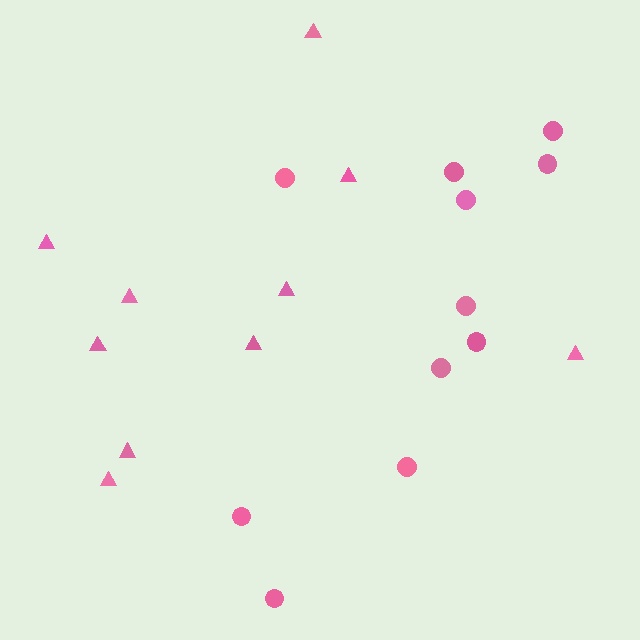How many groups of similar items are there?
There are 2 groups: one group of triangles (10) and one group of circles (11).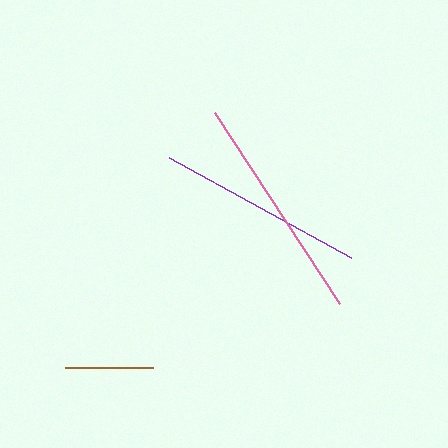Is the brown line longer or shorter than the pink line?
The pink line is longer than the brown line.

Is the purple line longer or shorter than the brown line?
The purple line is longer than the brown line.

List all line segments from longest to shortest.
From longest to shortest: pink, purple, brown.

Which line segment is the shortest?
The brown line is the shortest at approximately 87 pixels.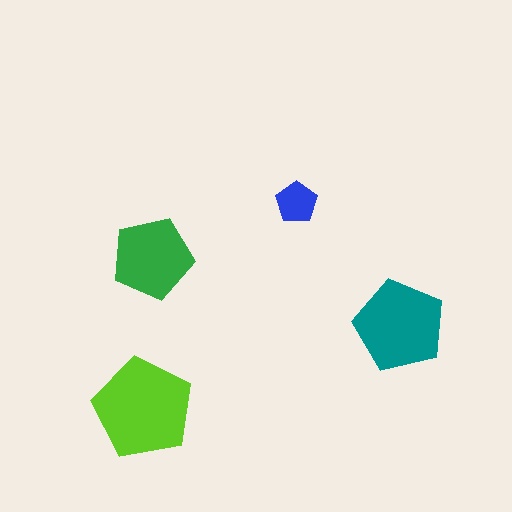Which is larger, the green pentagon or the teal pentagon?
The teal one.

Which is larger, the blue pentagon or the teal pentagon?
The teal one.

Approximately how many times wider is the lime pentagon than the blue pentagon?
About 2.5 times wider.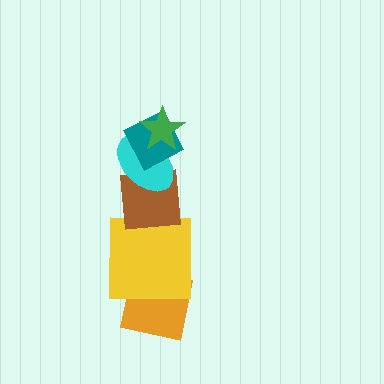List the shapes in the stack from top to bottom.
From top to bottom: the green star, the teal diamond, the cyan ellipse, the brown square, the yellow square, the orange square.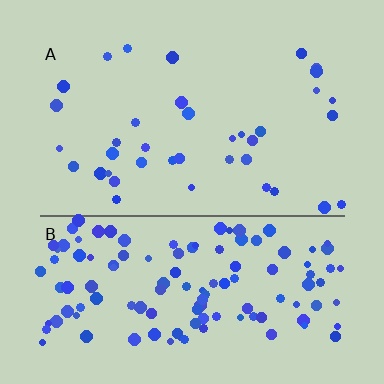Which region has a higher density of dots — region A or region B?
B (the bottom).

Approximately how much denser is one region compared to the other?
Approximately 3.5× — region B over region A.